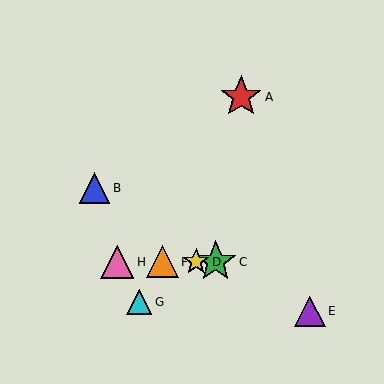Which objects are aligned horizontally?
Objects C, D, F, H are aligned horizontally.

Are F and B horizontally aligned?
No, F is at y≈262 and B is at y≈188.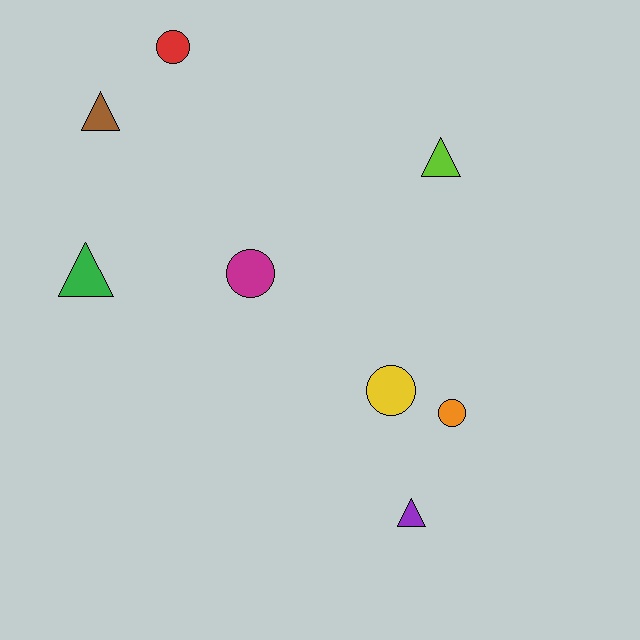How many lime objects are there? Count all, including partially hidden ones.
There is 1 lime object.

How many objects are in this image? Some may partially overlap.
There are 8 objects.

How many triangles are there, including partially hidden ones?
There are 4 triangles.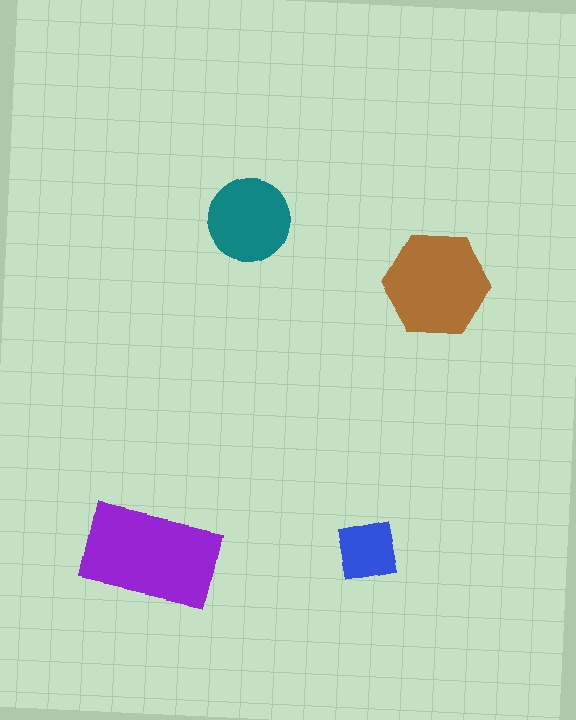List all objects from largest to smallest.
The purple rectangle, the brown hexagon, the teal circle, the blue square.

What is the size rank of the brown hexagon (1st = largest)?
2nd.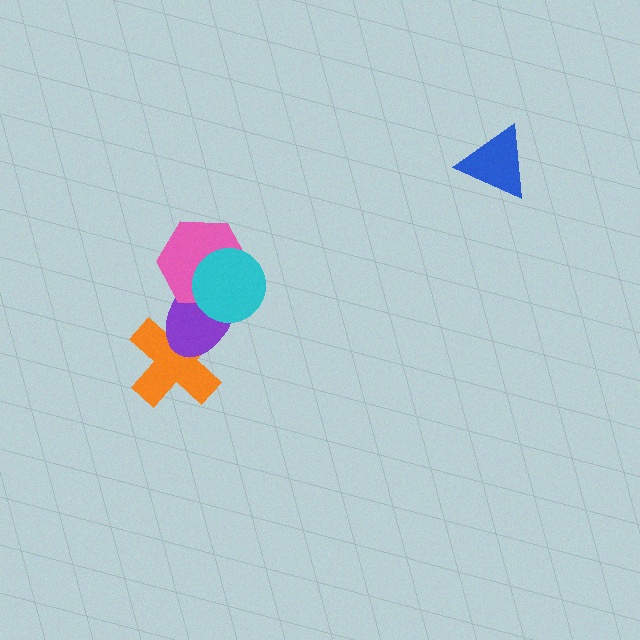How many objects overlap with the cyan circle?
2 objects overlap with the cyan circle.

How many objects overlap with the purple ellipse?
3 objects overlap with the purple ellipse.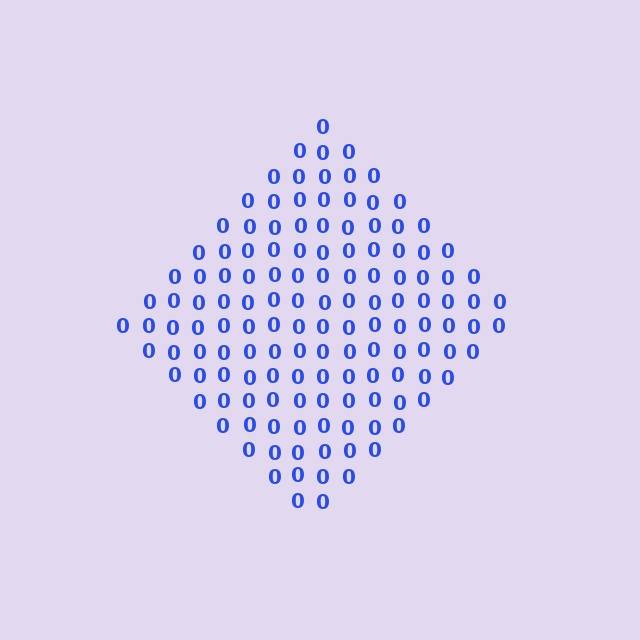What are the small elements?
The small elements are digit 0's.